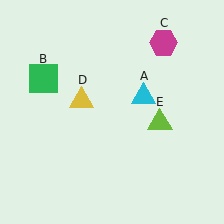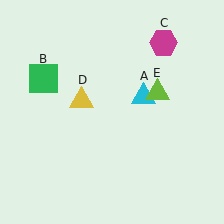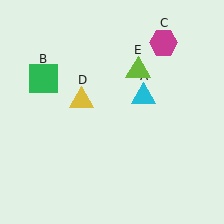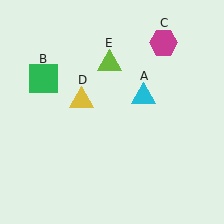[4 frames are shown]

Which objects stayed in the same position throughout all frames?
Cyan triangle (object A) and green square (object B) and magenta hexagon (object C) and yellow triangle (object D) remained stationary.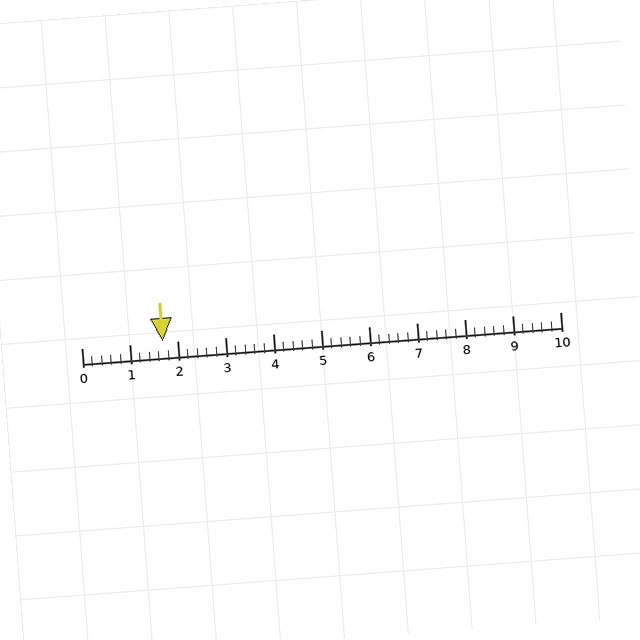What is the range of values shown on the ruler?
The ruler shows values from 0 to 10.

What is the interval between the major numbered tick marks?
The major tick marks are spaced 1 units apart.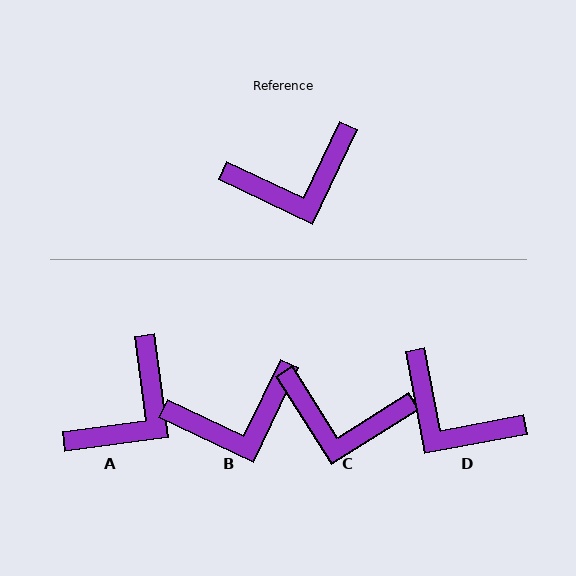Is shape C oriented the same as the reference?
No, it is off by about 33 degrees.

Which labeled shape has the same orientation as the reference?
B.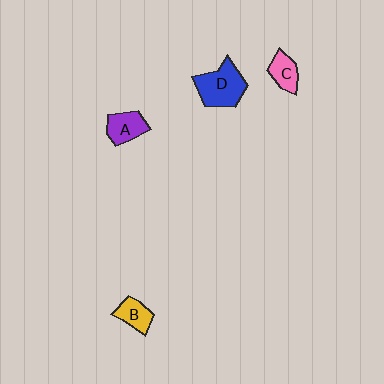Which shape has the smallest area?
Shape C (pink).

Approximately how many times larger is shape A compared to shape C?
Approximately 1.2 times.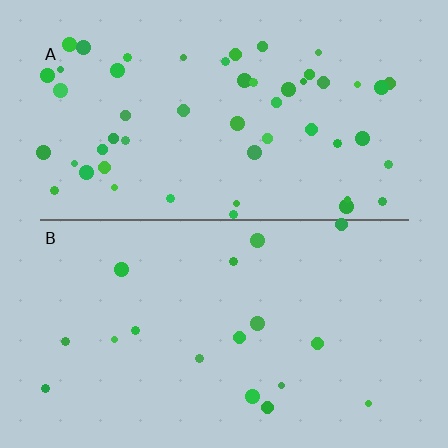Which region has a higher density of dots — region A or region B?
A (the top).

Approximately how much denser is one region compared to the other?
Approximately 3.0× — region A over region B.